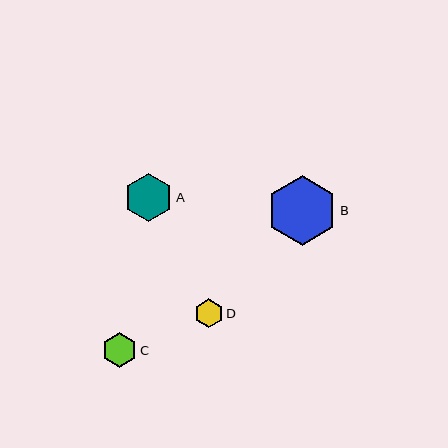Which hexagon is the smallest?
Hexagon D is the smallest with a size of approximately 29 pixels.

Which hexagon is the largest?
Hexagon B is the largest with a size of approximately 70 pixels.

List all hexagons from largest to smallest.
From largest to smallest: B, A, C, D.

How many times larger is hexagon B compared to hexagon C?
Hexagon B is approximately 2.0 times the size of hexagon C.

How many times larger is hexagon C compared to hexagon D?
Hexagon C is approximately 1.2 times the size of hexagon D.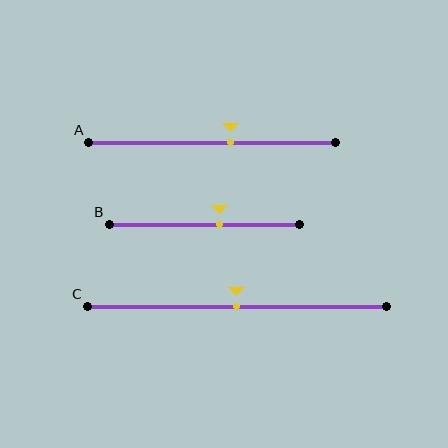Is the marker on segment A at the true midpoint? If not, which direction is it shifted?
No, the marker on segment A is shifted to the right by about 7% of the segment length.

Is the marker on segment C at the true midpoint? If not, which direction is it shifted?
Yes, the marker on segment C is at the true midpoint.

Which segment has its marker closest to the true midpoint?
Segment C has its marker closest to the true midpoint.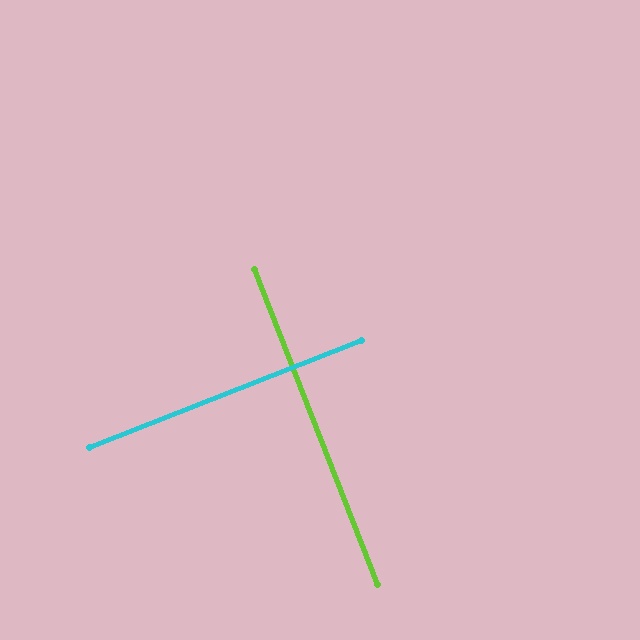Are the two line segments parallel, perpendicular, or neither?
Perpendicular — they meet at approximately 90°.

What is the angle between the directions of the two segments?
Approximately 90 degrees.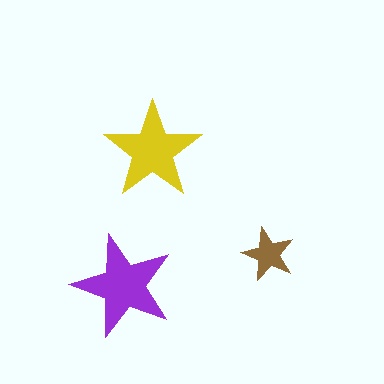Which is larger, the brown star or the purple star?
The purple one.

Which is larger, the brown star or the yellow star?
The yellow one.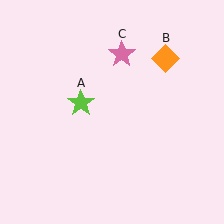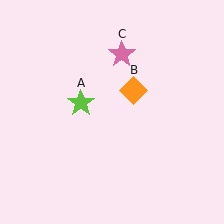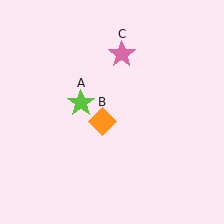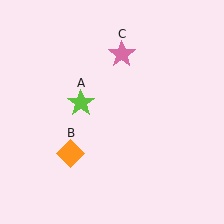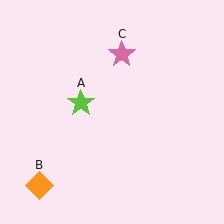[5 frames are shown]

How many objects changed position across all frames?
1 object changed position: orange diamond (object B).